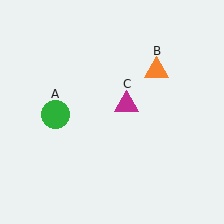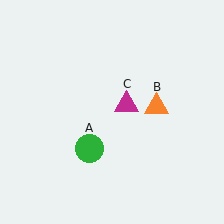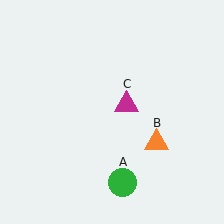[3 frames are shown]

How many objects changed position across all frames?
2 objects changed position: green circle (object A), orange triangle (object B).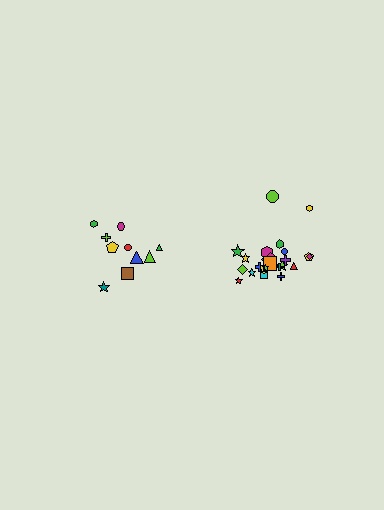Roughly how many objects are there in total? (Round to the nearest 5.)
Roughly 35 objects in total.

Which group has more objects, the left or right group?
The right group.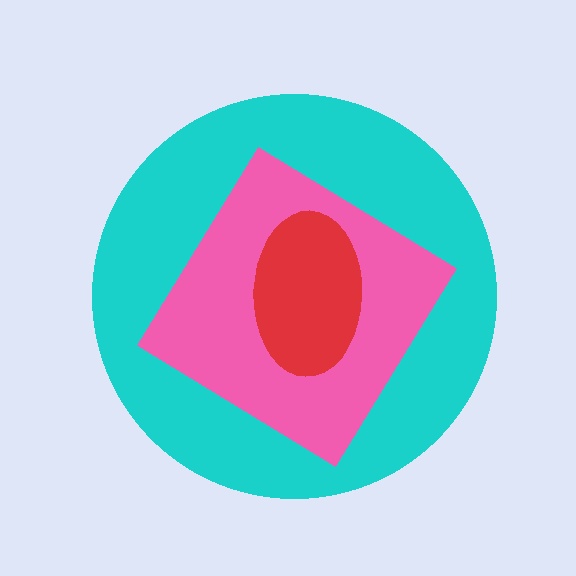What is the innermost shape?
The red ellipse.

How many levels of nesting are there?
3.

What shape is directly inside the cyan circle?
The pink diamond.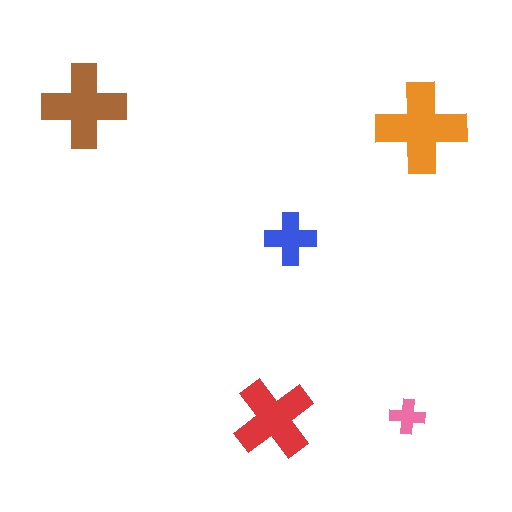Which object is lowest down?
The red cross is bottommost.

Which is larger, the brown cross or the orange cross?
The orange one.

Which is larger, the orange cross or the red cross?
The orange one.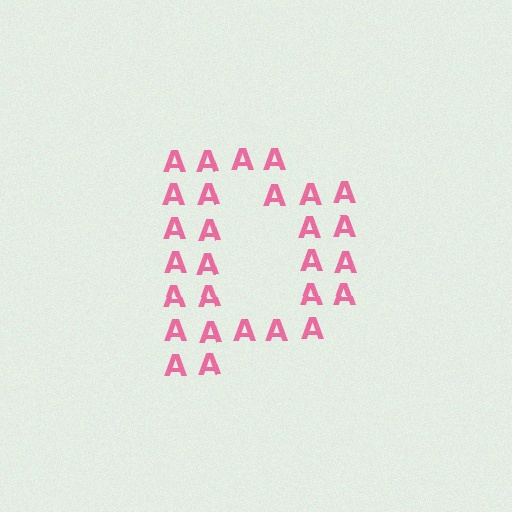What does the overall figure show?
The overall figure shows the letter D.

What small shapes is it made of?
It is made of small letter A's.